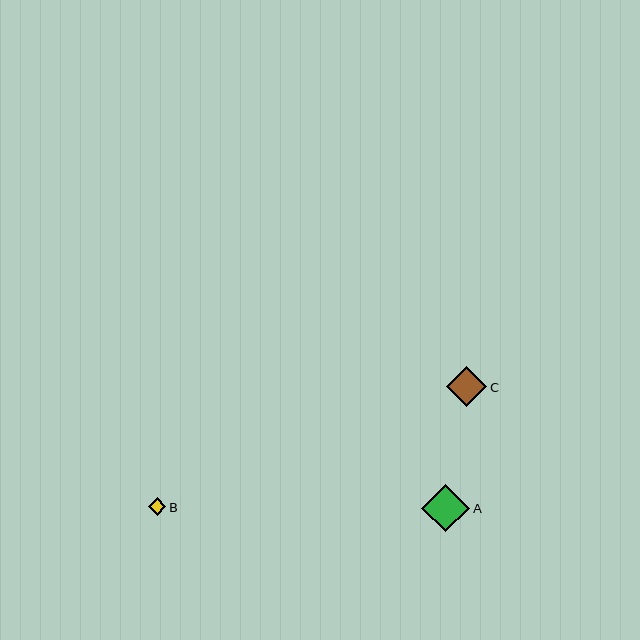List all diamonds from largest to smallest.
From largest to smallest: A, C, B.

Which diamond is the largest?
Diamond A is the largest with a size of approximately 48 pixels.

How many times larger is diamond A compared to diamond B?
Diamond A is approximately 2.7 times the size of diamond B.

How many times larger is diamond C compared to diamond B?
Diamond C is approximately 2.3 times the size of diamond B.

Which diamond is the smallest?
Diamond B is the smallest with a size of approximately 18 pixels.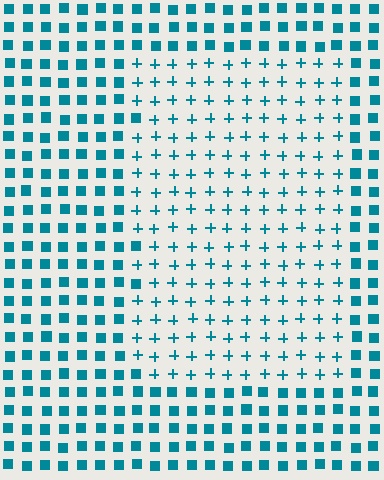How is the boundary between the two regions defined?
The boundary is defined by a change in element shape: plus signs inside vs. squares outside. All elements share the same color and spacing.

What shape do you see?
I see a rectangle.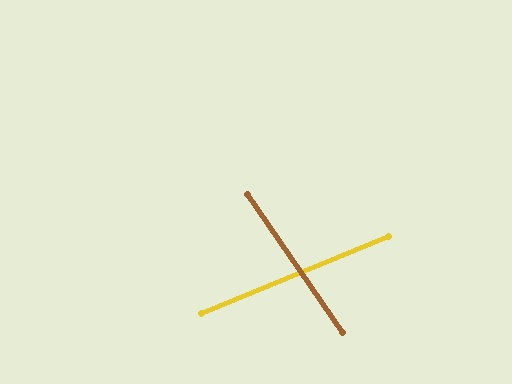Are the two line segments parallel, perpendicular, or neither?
Neither parallel nor perpendicular — they differ by about 78°.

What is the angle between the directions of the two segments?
Approximately 78 degrees.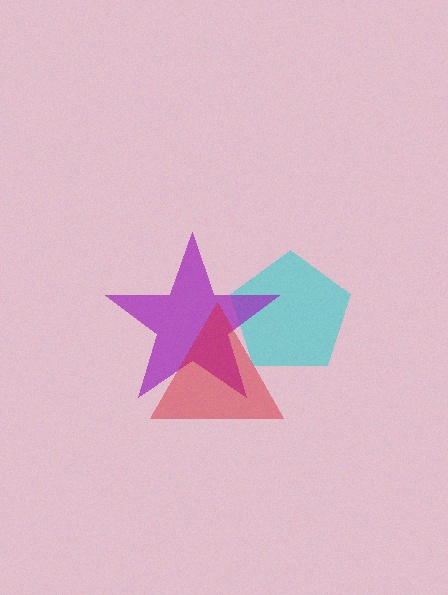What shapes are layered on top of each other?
The layered shapes are: a cyan pentagon, a purple star, a red triangle.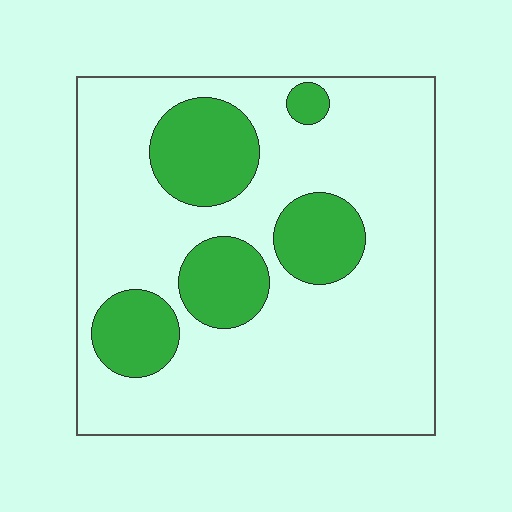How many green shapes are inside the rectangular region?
5.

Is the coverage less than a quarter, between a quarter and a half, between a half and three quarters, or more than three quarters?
Less than a quarter.